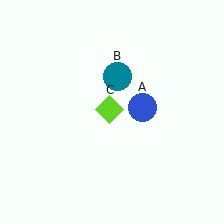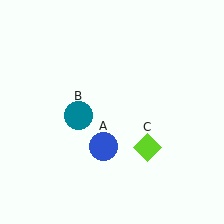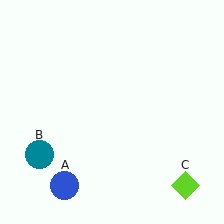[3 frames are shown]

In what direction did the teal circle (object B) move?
The teal circle (object B) moved down and to the left.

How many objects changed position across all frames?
3 objects changed position: blue circle (object A), teal circle (object B), lime diamond (object C).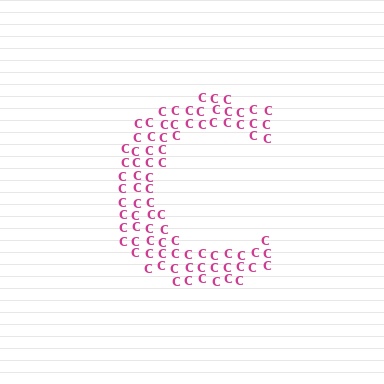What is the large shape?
The large shape is the letter C.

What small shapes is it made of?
It is made of small letter C's.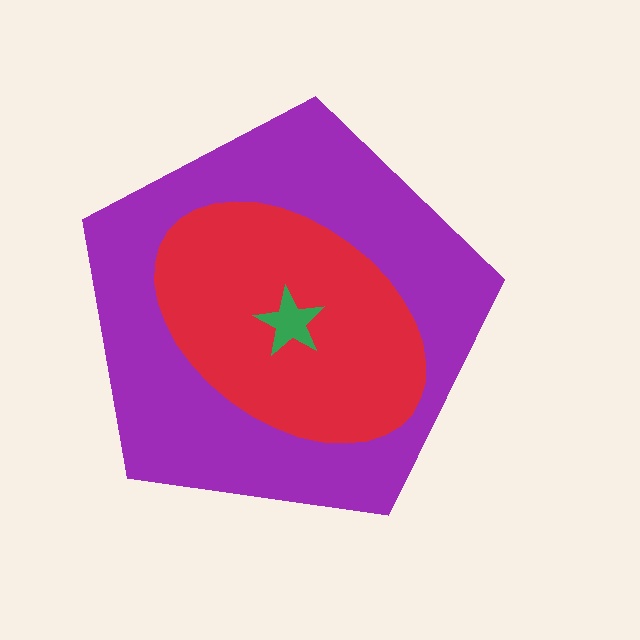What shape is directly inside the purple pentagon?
The red ellipse.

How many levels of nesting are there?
3.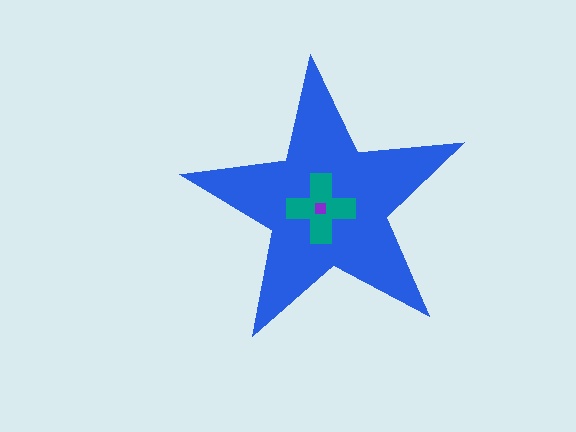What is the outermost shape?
The blue star.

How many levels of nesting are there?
3.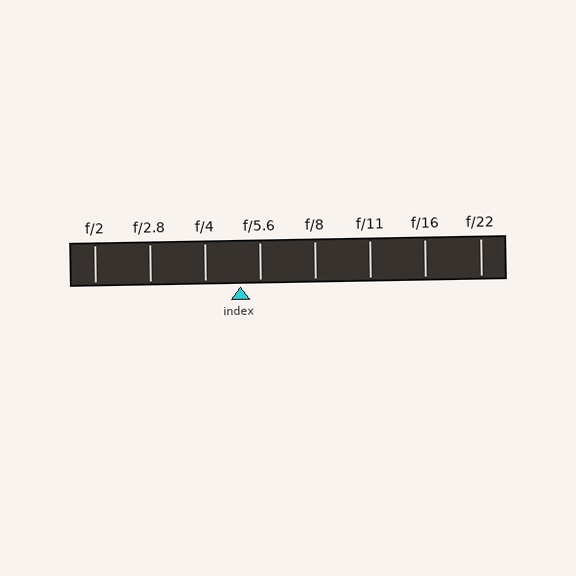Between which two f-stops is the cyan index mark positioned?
The index mark is between f/4 and f/5.6.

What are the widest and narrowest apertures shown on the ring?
The widest aperture shown is f/2 and the narrowest is f/22.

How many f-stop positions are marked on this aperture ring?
There are 8 f-stop positions marked.